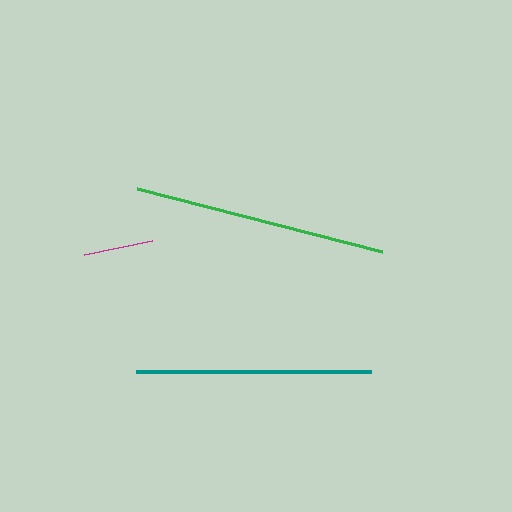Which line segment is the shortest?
The magenta line is the shortest at approximately 69 pixels.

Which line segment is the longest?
The green line is the longest at approximately 253 pixels.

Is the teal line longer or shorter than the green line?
The green line is longer than the teal line.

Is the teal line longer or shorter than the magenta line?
The teal line is longer than the magenta line.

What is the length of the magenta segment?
The magenta segment is approximately 69 pixels long.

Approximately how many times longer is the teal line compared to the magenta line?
The teal line is approximately 3.4 times the length of the magenta line.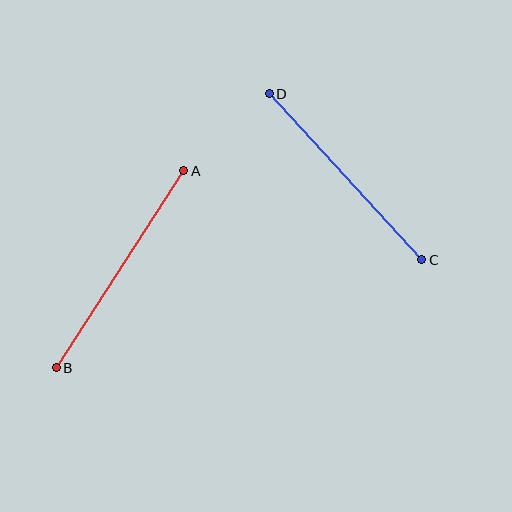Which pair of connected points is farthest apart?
Points A and B are farthest apart.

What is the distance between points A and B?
The distance is approximately 235 pixels.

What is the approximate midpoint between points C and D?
The midpoint is at approximately (346, 177) pixels.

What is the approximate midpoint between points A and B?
The midpoint is at approximately (120, 269) pixels.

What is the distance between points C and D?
The distance is approximately 226 pixels.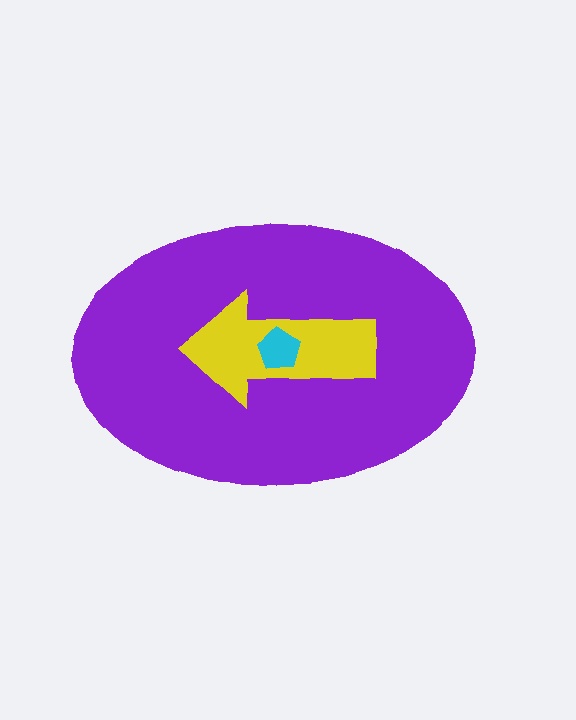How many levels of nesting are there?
3.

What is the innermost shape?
The cyan pentagon.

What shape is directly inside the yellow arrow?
The cyan pentagon.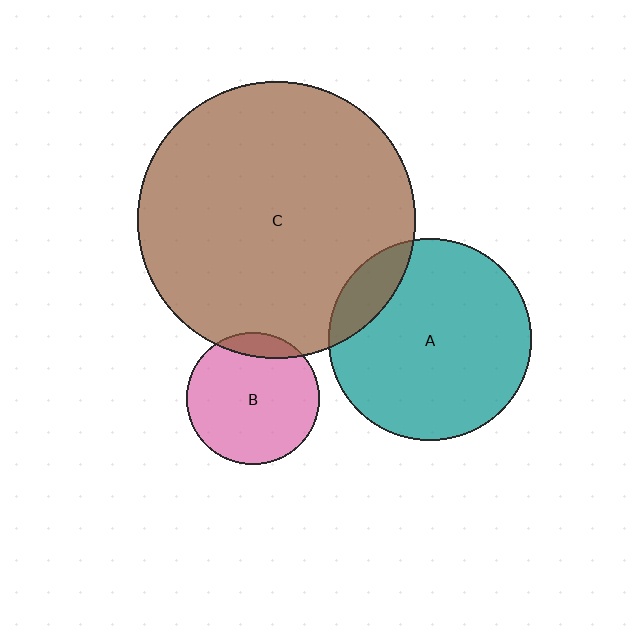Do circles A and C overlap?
Yes.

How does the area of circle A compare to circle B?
Approximately 2.3 times.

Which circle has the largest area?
Circle C (brown).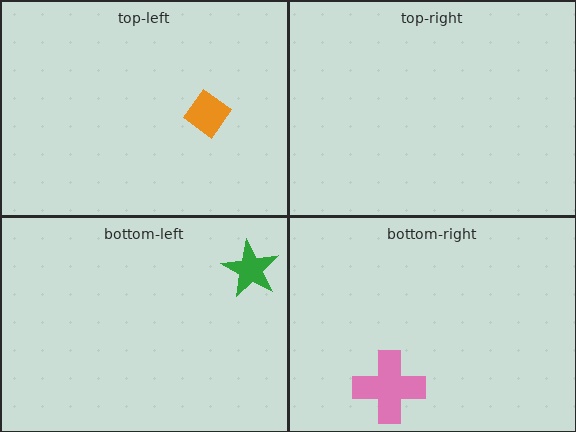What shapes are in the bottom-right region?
The pink cross.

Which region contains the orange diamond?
The top-left region.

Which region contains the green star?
The bottom-left region.